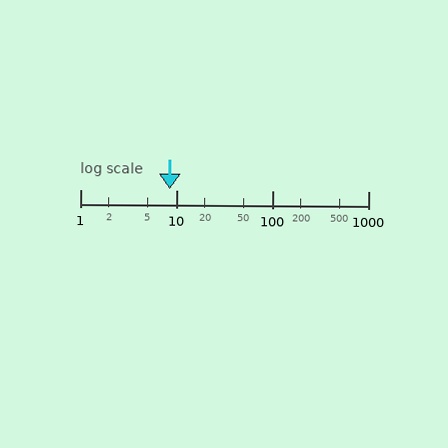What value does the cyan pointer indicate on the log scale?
The pointer indicates approximately 8.5.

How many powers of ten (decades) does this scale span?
The scale spans 3 decades, from 1 to 1000.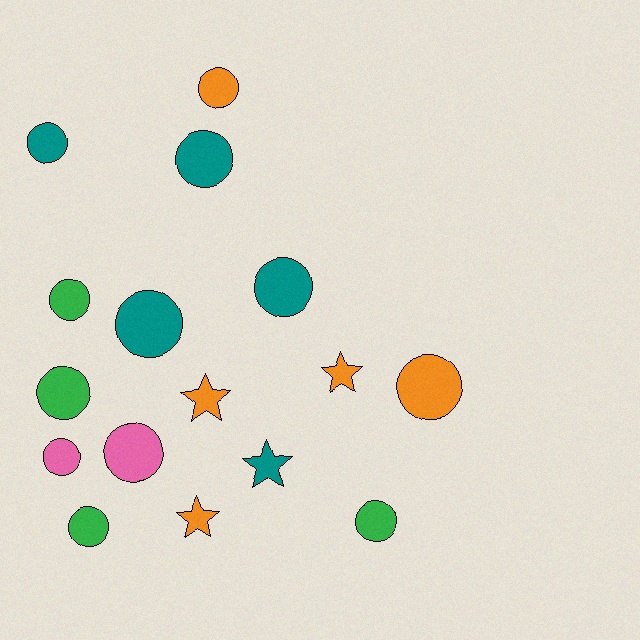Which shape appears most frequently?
Circle, with 12 objects.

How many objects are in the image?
There are 16 objects.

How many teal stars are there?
There is 1 teal star.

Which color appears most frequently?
Teal, with 5 objects.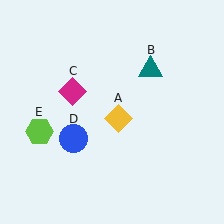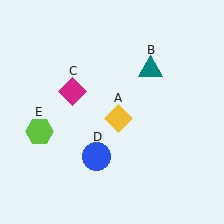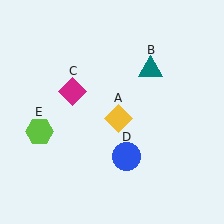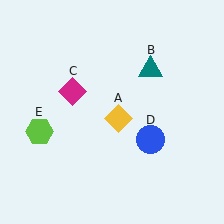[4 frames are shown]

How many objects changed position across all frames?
1 object changed position: blue circle (object D).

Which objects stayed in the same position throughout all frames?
Yellow diamond (object A) and teal triangle (object B) and magenta diamond (object C) and lime hexagon (object E) remained stationary.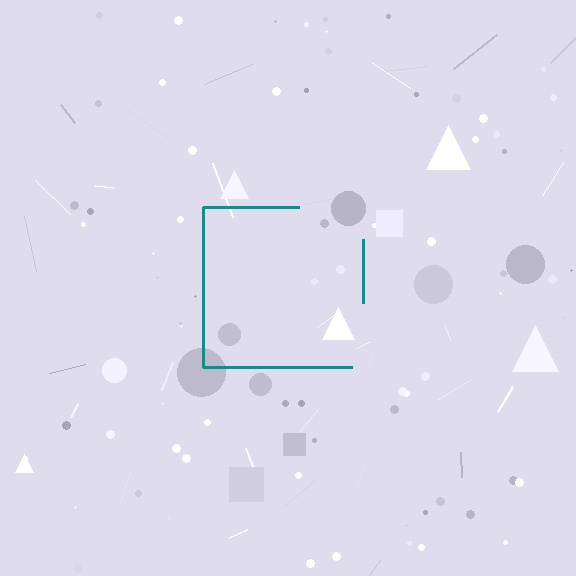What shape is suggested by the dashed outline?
The dashed outline suggests a square.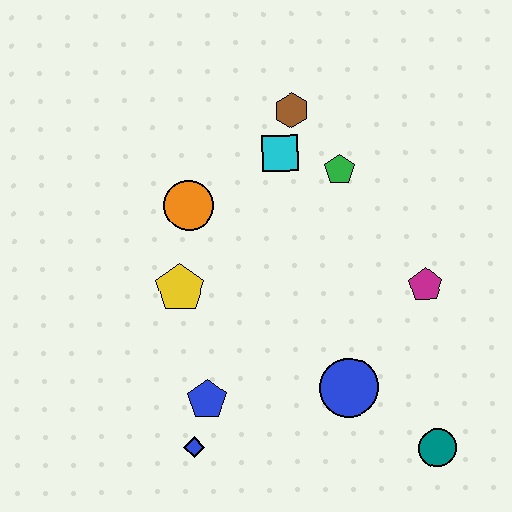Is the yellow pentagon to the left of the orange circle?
Yes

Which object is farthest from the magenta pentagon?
The blue diamond is farthest from the magenta pentagon.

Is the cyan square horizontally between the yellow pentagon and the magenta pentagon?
Yes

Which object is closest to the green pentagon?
The cyan square is closest to the green pentagon.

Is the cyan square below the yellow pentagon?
No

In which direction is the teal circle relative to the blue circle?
The teal circle is to the right of the blue circle.